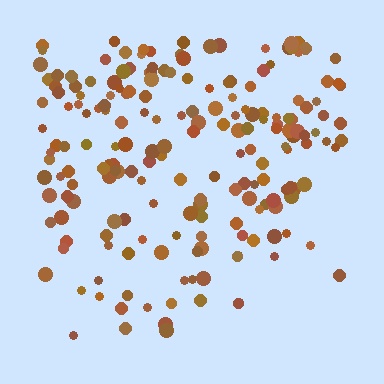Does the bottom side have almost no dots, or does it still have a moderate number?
Still a moderate number, just noticeably fewer than the top.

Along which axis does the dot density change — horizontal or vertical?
Vertical.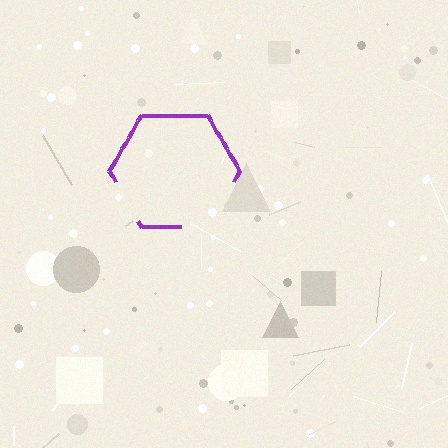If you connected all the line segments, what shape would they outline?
They would outline a hexagon.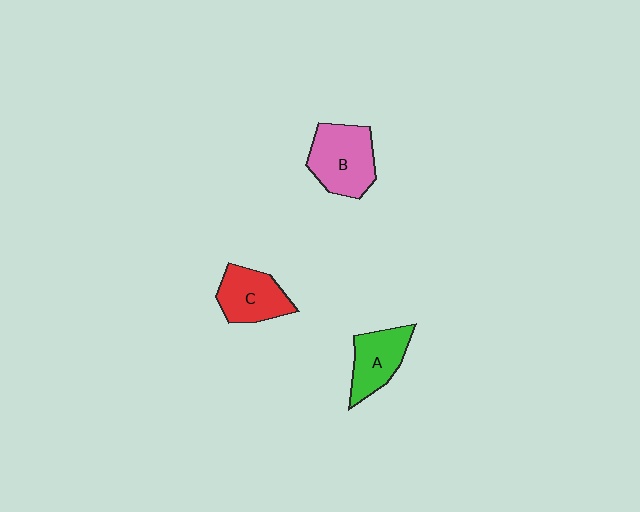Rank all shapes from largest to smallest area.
From largest to smallest: B (pink), C (red), A (green).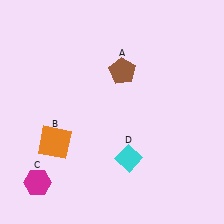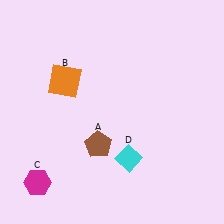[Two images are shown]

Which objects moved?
The objects that moved are: the brown pentagon (A), the orange square (B).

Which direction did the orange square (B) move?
The orange square (B) moved up.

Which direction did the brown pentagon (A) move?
The brown pentagon (A) moved down.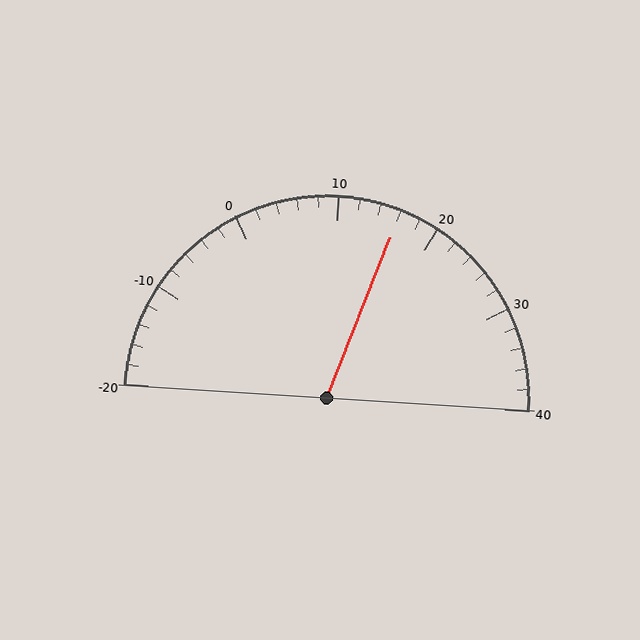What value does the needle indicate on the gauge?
The needle indicates approximately 16.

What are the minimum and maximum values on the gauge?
The gauge ranges from -20 to 40.